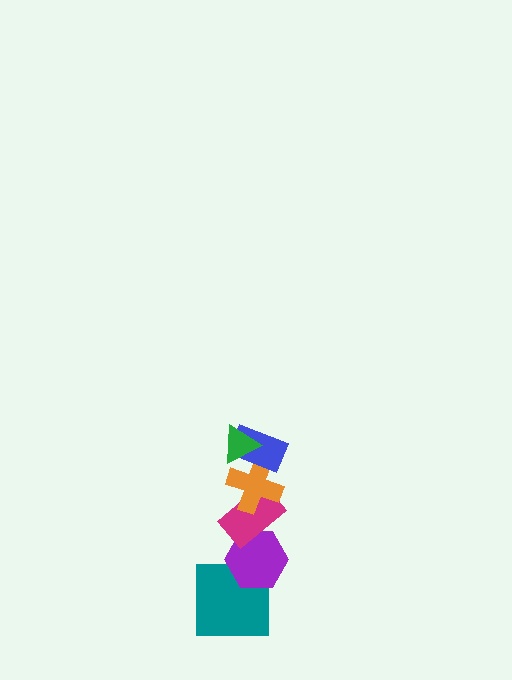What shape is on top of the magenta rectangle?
The orange cross is on top of the magenta rectangle.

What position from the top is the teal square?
The teal square is 6th from the top.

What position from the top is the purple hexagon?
The purple hexagon is 5th from the top.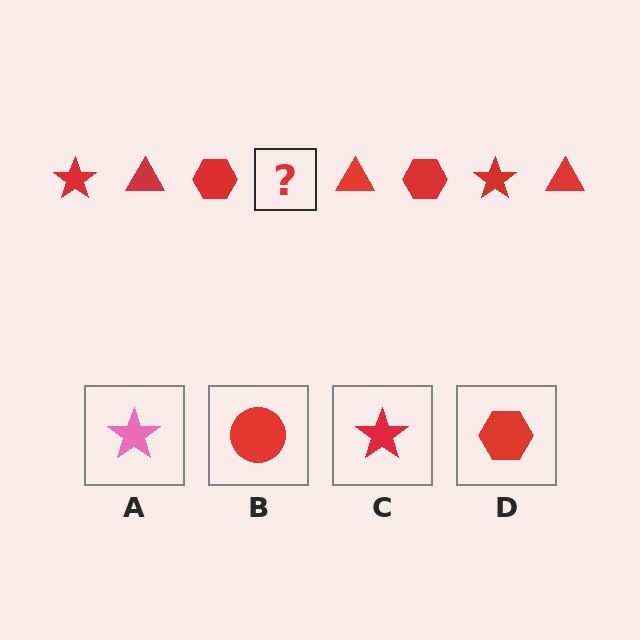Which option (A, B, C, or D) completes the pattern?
C.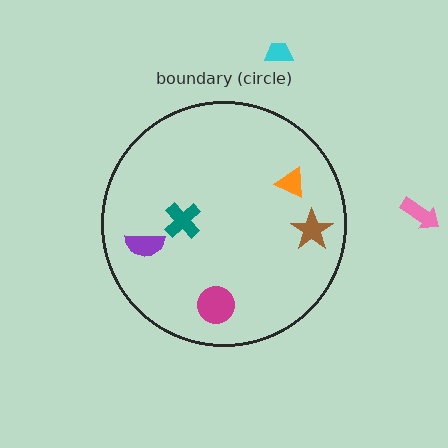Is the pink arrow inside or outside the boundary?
Outside.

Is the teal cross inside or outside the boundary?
Inside.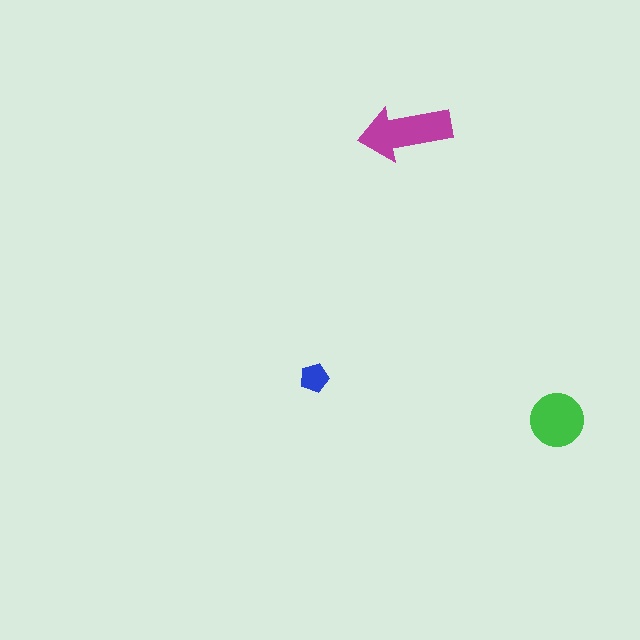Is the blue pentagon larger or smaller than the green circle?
Smaller.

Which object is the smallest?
The blue pentagon.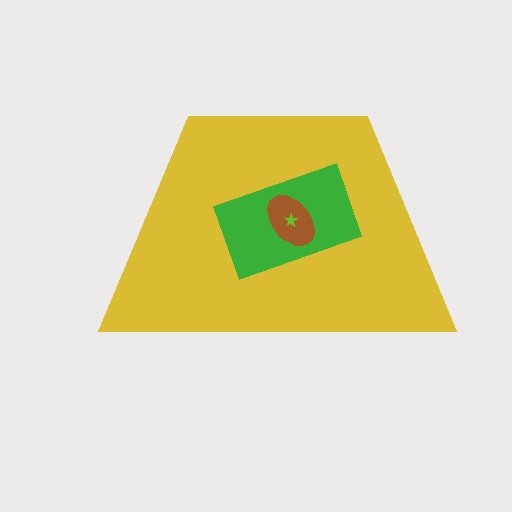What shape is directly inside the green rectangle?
The brown ellipse.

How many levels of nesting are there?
4.